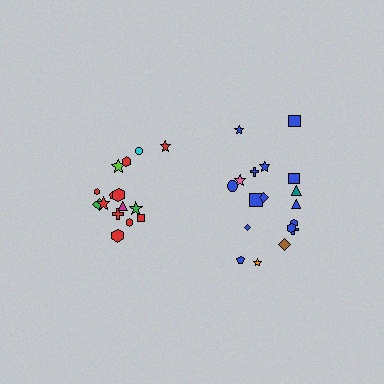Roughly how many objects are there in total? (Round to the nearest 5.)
Roughly 35 objects in total.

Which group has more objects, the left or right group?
The right group.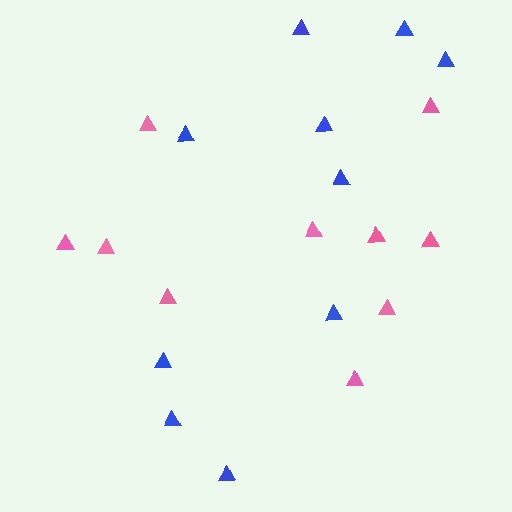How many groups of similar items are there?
There are 2 groups: one group of blue triangles (10) and one group of pink triangles (10).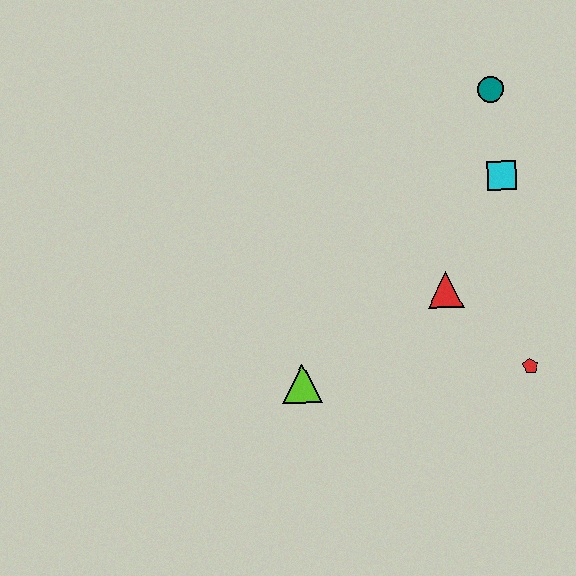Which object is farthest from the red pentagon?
The teal circle is farthest from the red pentagon.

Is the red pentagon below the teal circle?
Yes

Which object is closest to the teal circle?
The cyan square is closest to the teal circle.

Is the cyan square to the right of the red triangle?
Yes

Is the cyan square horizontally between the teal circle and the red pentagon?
Yes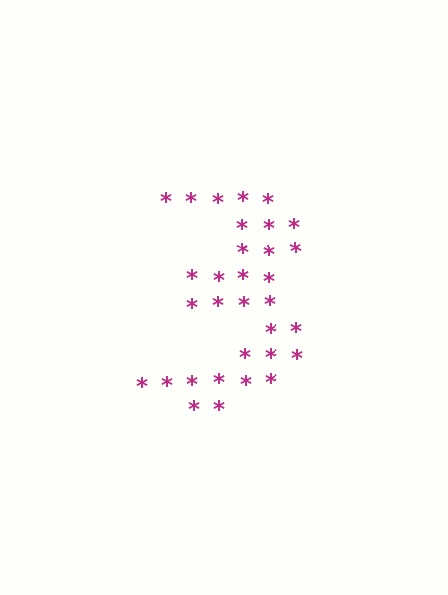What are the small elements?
The small elements are asterisks.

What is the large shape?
The large shape is the digit 3.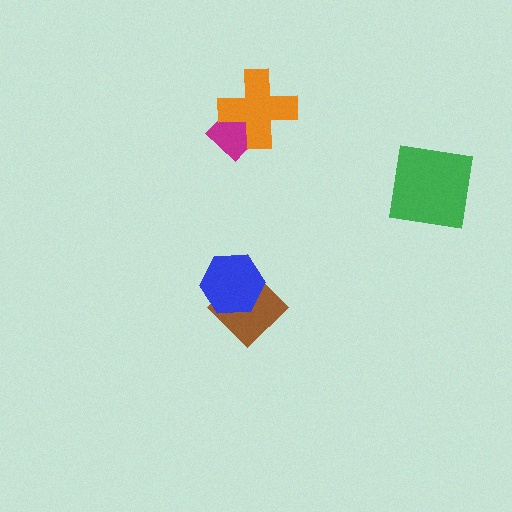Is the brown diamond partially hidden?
Yes, it is partially covered by another shape.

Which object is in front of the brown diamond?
The blue hexagon is in front of the brown diamond.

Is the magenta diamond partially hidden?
Yes, it is partially covered by another shape.